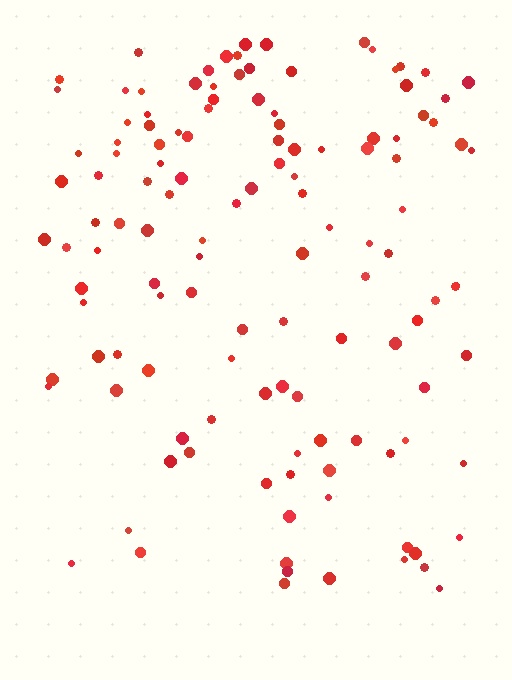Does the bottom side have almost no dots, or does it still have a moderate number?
Still a moderate number, just noticeably fewer than the top.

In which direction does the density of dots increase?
From bottom to top, with the top side densest.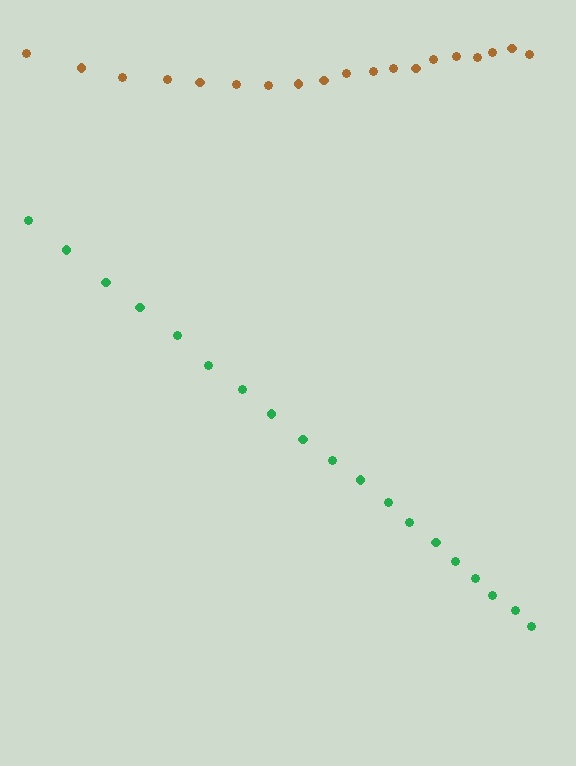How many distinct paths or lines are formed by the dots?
There are 2 distinct paths.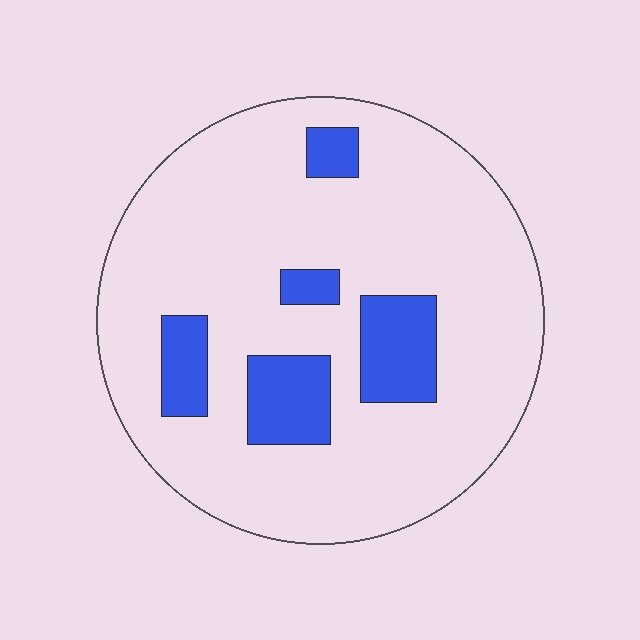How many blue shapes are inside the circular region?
5.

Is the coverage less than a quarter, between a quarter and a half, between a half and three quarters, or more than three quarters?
Less than a quarter.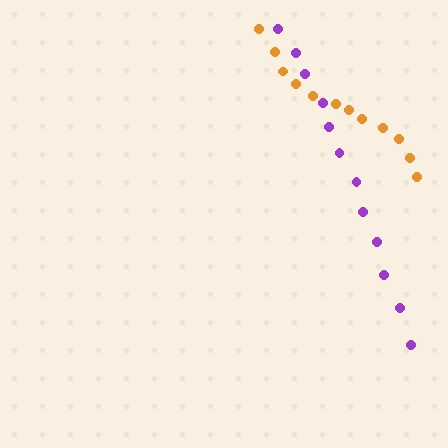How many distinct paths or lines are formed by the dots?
There are 2 distinct paths.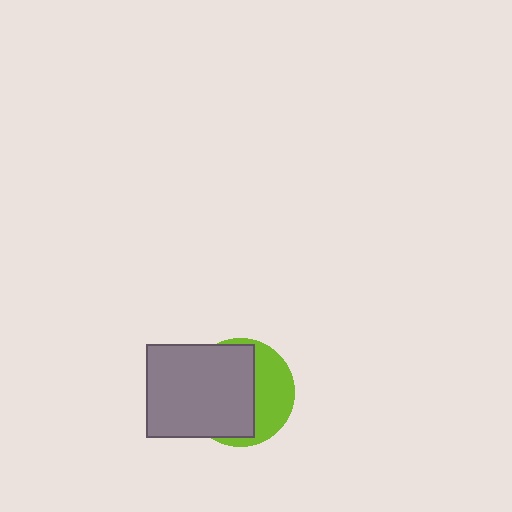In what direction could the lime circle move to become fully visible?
The lime circle could move right. That would shift it out from behind the gray rectangle entirely.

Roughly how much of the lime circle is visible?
A small part of it is visible (roughly 38%).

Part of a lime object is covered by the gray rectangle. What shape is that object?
It is a circle.